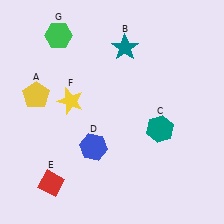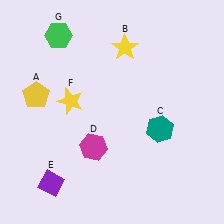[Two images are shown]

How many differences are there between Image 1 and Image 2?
There are 3 differences between the two images.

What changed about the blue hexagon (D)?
In Image 1, D is blue. In Image 2, it changed to magenta.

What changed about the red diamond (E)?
In Image 1, E is red. In Image 2, it changed to purple.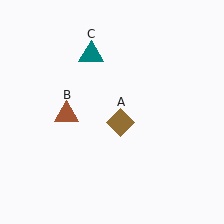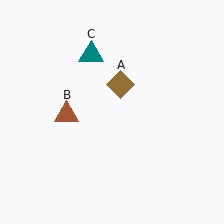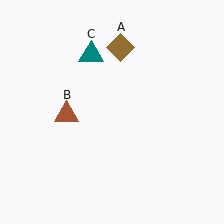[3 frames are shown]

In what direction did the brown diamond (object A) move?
The brown diamond (object A) moved up.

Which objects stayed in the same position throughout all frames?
Brown triangle (object B) and teal triangle (object C) remained stationary.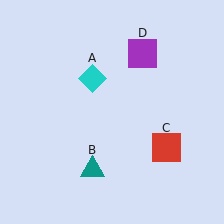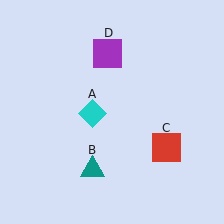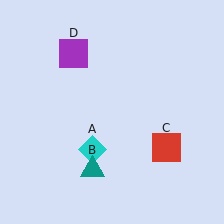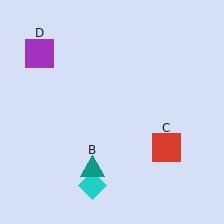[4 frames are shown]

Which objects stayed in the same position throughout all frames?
Teal triangle (object B) and red square (object C) remained stationary.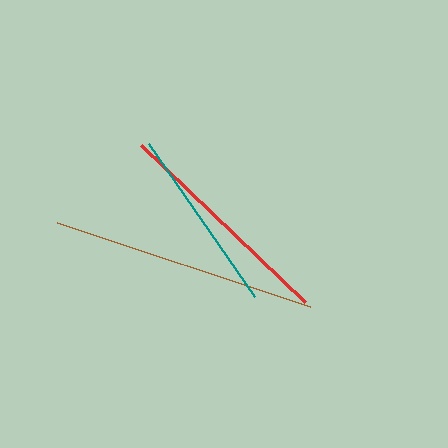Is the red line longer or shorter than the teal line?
The red line is longer than the teal line.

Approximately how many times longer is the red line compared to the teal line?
The red line is approximately 1.2 times the length of the teal line.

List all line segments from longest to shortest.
From longest to shortest: brown, red, teal.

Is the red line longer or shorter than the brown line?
The brown line is longer than the red line.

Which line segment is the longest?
The brown line is the longest at approximately 266 pixels.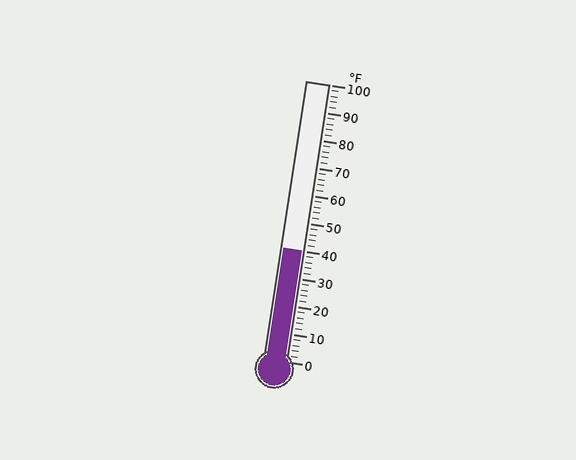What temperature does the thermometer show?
The thermometer shows approximately 40°F.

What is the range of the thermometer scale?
The thermometer scale ranges from 0°F to 100°F.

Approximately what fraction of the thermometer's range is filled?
The thermometer is filled to approximately 40% of its range.